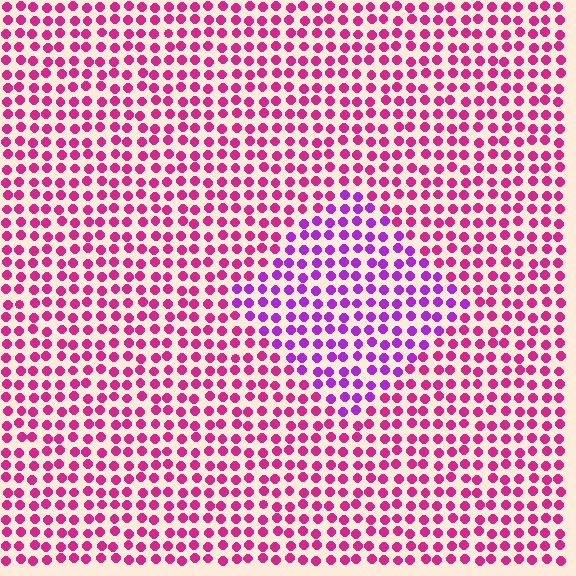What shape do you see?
I see a diamond.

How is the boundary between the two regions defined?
The boundary is defined purely by a slight shift in hue (about 38 degrees). Spacing, size, and orientation are identical on both sides.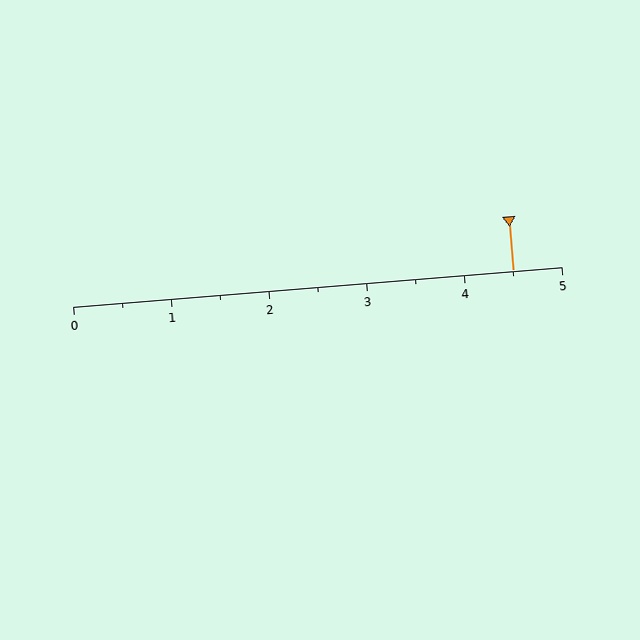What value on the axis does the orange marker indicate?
The marker indicates approximately 4.5.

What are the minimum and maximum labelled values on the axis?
The axis runs from 0 to 5.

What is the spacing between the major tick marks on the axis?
The major ticks are spaced 1 apart.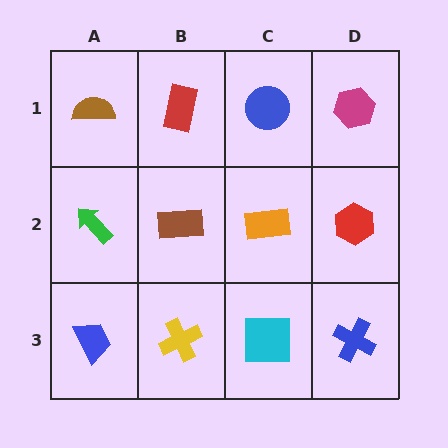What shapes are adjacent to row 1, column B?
A brown rectangle (row 2, column B), a brown semicircle (row 1, column A), a blue circle (row 1, column C).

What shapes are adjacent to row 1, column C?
An orange rectangle (row 2, column C), a red rectangle (row 1, column B), a magenta hexagon (row 1, column D).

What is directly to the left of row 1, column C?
A red rectangle.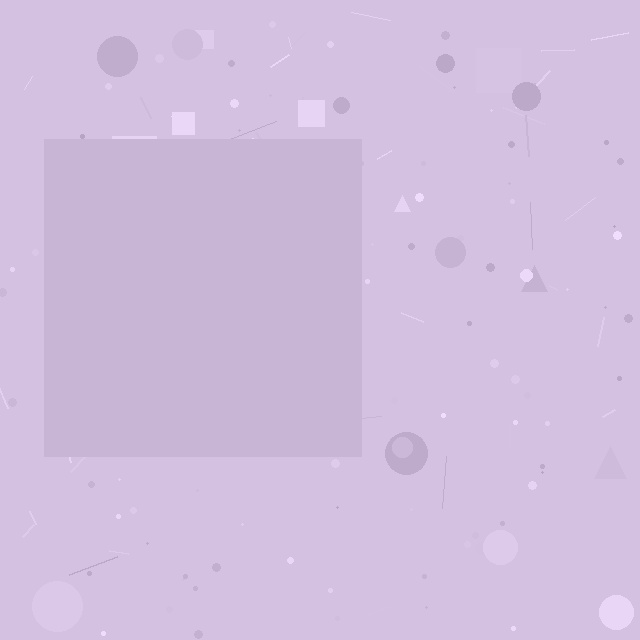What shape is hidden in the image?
A square is hidden in the image.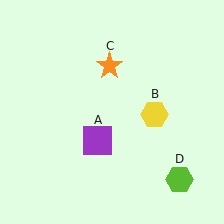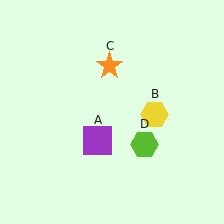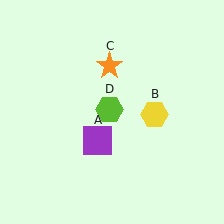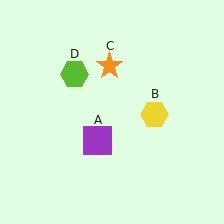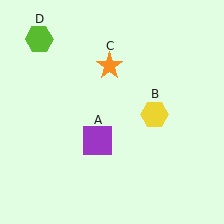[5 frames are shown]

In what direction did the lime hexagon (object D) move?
The lime hexagon (object D) moved up and to the left.